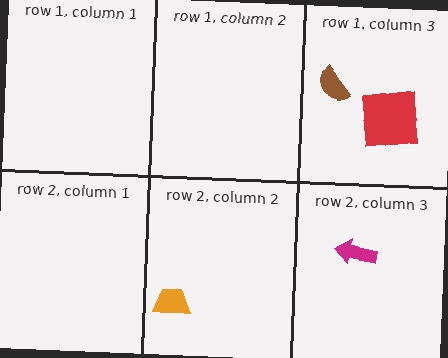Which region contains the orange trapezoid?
The row 2, column 2 region.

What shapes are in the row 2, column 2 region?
The orange trapezoid.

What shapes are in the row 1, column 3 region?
The brown semicircle, the red square.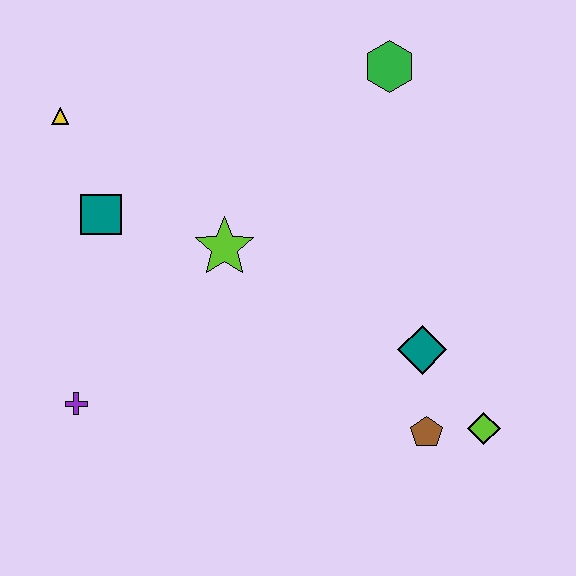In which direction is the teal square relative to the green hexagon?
The teal square is to the left of the green hexagon.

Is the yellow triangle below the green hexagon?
Yes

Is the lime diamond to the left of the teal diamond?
No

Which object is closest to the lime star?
The teal square is closest to the lime star.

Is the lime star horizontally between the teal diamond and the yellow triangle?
Yes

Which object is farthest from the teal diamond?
The yellow triangle is farthest from the teal diamond.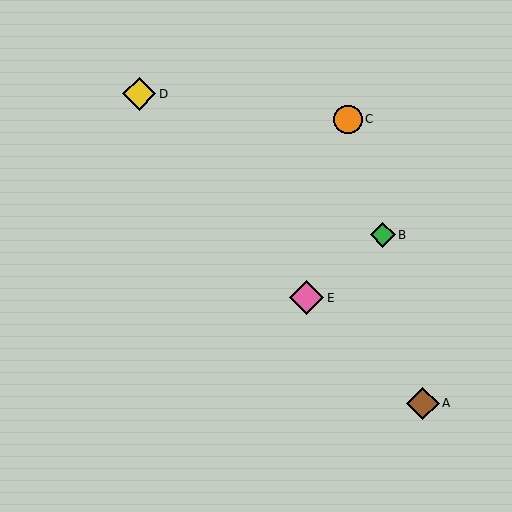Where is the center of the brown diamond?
The center of the brown diamond is at (423, 404).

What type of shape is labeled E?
Shape E is a pink diamond.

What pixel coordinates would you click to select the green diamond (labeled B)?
Click at (383, 235) to select the green diamond B.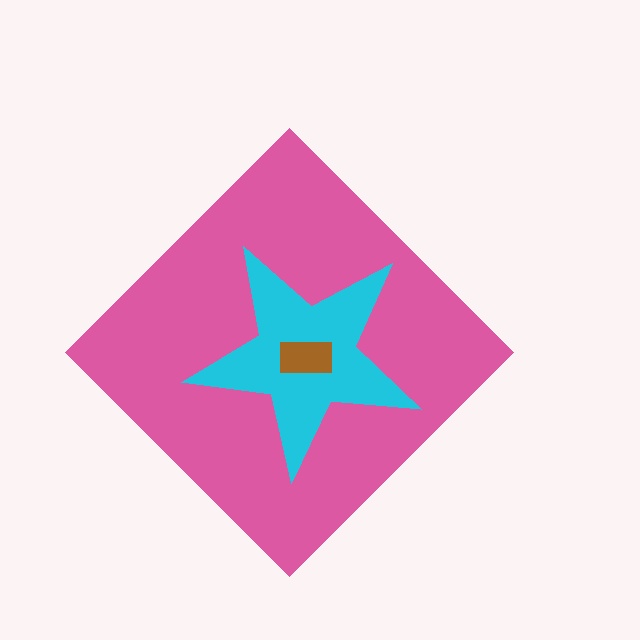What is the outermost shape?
The pink diamond.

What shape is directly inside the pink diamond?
The cyan star.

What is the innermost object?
The brown rectangle.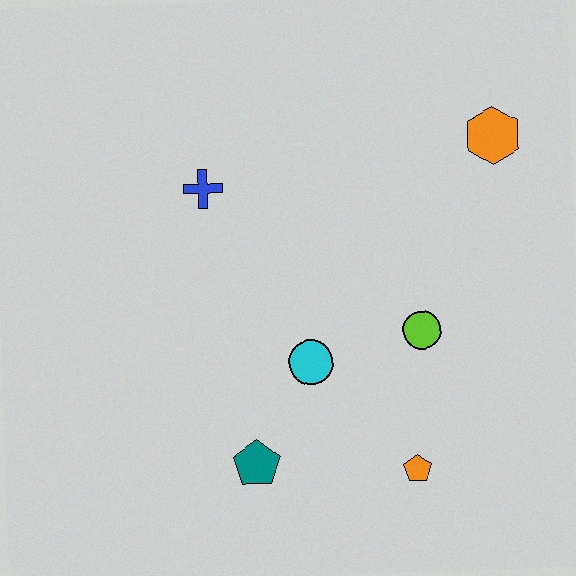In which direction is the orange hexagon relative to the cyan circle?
The orange hexagon is above the cyan circle.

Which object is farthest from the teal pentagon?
The orange hexagon is farthest from the teal pentagon.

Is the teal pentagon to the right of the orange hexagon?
No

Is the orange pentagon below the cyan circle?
Yes